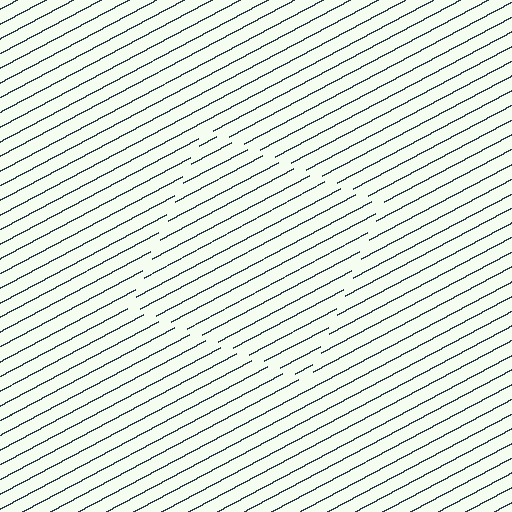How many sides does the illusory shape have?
4 sides — the line-ends trace a square.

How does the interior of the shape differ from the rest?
The interior of the shape contains the same grating, shifted by half a period — the contour is defined by the phase discontinuity where line-ends from the inner and outer gratings abut.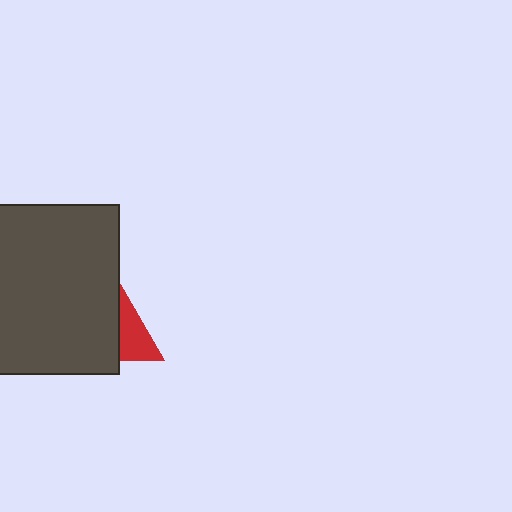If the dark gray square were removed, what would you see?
You would see the complete red triangle.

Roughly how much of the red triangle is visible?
A small part of it is visible (roughly 44%).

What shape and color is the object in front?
The object in front is a dark gray square.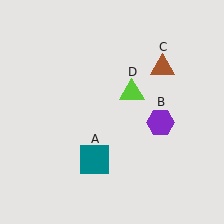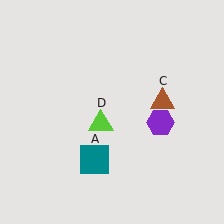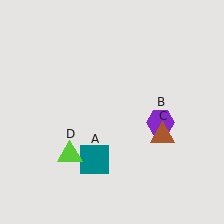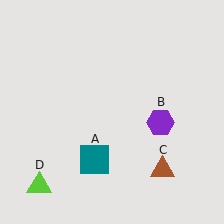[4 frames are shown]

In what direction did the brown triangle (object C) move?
The brown triangle (object C) moved down.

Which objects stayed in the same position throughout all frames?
Teal square (object A) and purple hexagon (object B) remained stationary.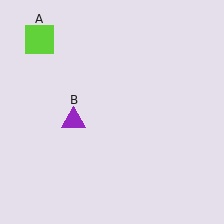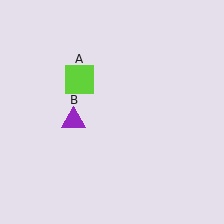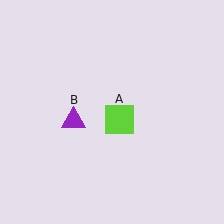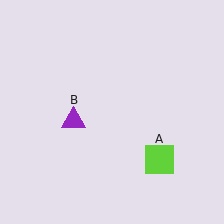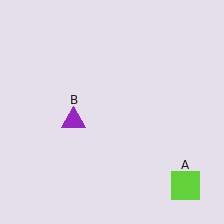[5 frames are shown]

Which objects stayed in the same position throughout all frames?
Purple triangle (object B) remained stationary.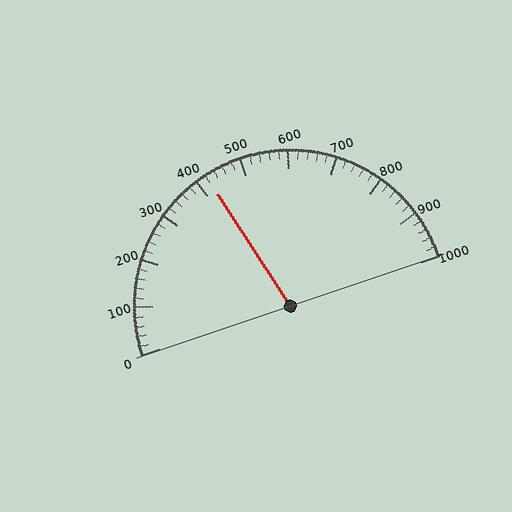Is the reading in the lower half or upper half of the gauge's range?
The reading is in the lower half of the range (0 to 1000).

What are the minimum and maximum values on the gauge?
The gauge ranges from 0 to 1000.